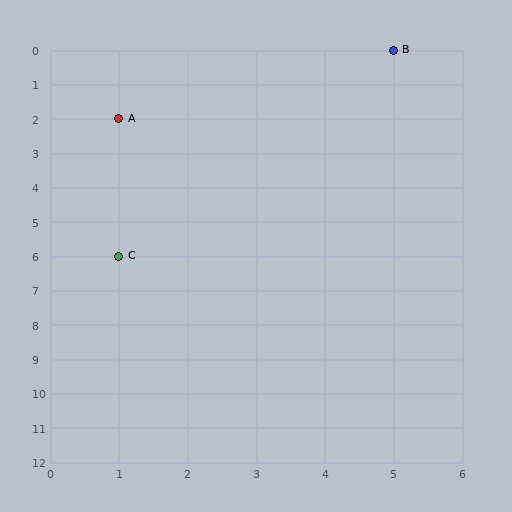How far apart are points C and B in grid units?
Points C and B are 4 columns and 6 rows apart (about 7.2 grid units diagonally).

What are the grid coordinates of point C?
Point C is at grid coordinates (1, 6).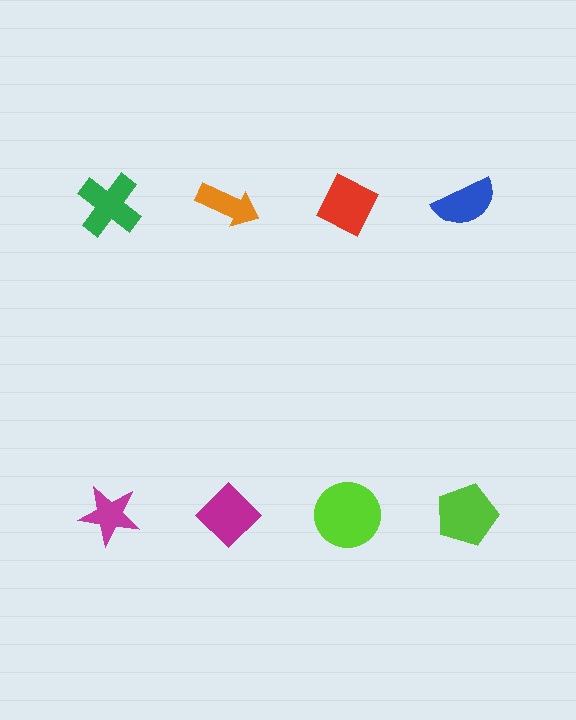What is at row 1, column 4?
A blue semicircle.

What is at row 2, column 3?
A lime circle.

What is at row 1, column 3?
A red diamond.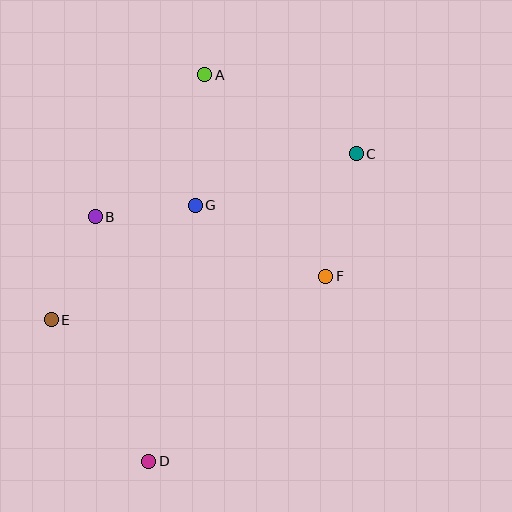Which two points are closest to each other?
Points B and G are closest to each other.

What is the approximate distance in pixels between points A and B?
The distance between A and B is approximately 179 pixels.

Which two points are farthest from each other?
Points A and D are farthest from each other.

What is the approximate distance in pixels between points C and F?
The distance between C and F is approximately 126 pixels.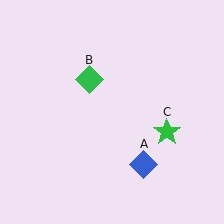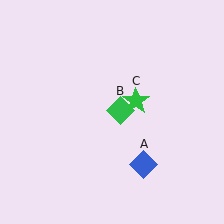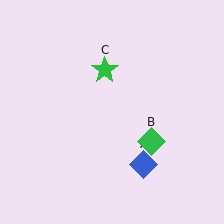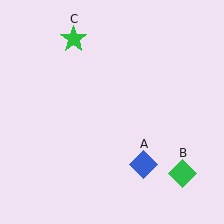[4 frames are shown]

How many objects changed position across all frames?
2 objects changed position: green diamond (object B), green star (object C).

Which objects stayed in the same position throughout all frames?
Blue diamond (object A) remained stationary.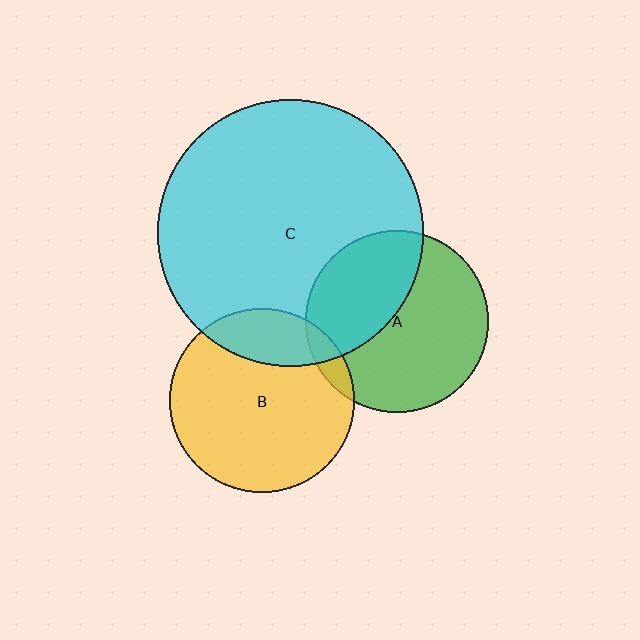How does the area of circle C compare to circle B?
Approximately 2.1 times.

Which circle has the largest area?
Circle C (cyan).